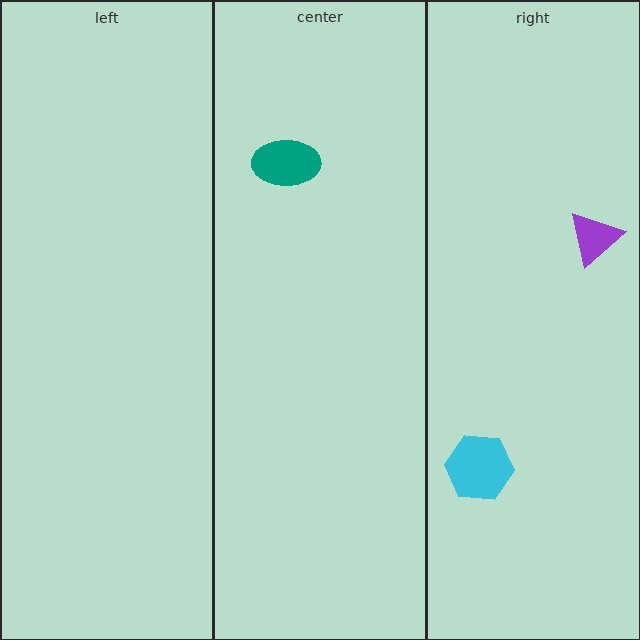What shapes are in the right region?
The purple triangle, the cyan hexagon.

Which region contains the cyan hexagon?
The right region.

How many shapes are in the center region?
1.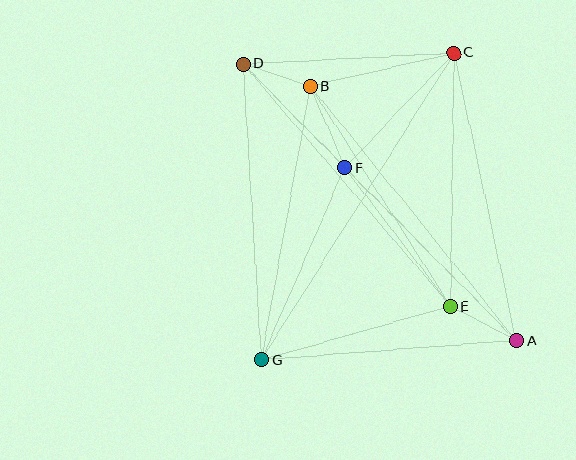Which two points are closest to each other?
Points B and D are closest to each other.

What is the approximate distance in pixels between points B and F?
The distance between B and F is approximately 89 pixels.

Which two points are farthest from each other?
Points A and D are farthest from each other.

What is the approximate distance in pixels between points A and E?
The distance between A and E is approximately 74 pixels.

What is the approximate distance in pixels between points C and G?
The distance between C and G is approximately 363 pixels.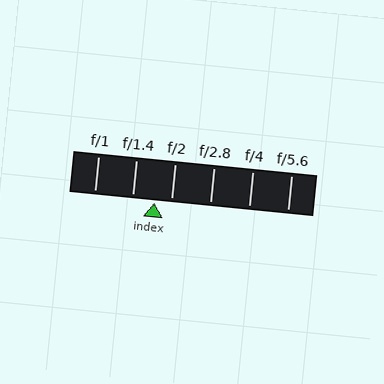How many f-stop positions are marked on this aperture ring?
There are 6 f-stop positions marked.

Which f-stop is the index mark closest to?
The index mark is closest to f/2.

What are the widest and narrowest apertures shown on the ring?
The widest aperture shown is f/1 and the narrowest is f/5.6.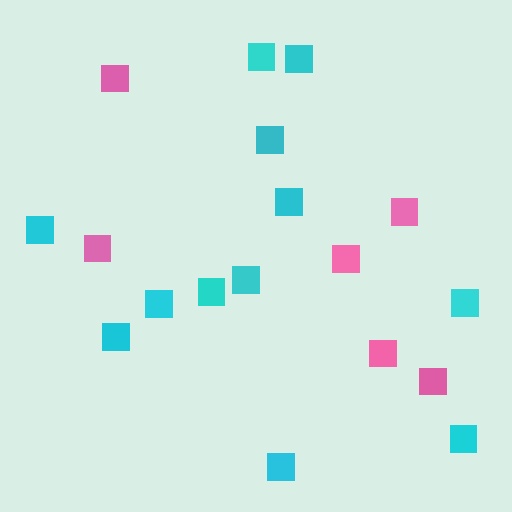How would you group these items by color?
There are 2 groups: one group of pink squares (6) and one group of cyan squares (12).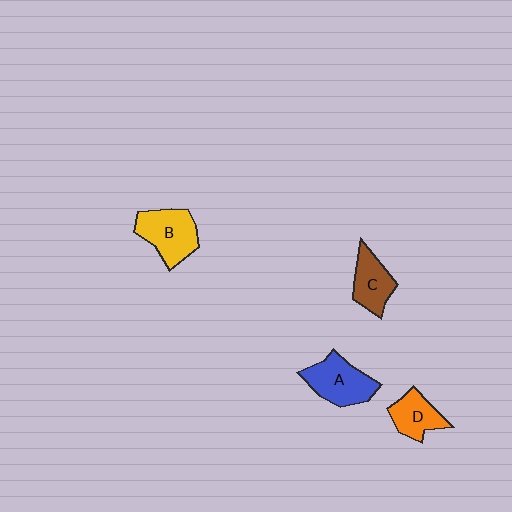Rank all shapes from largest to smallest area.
From largest to smallest: B (yellow), A (blue), C (brown), D (orange).